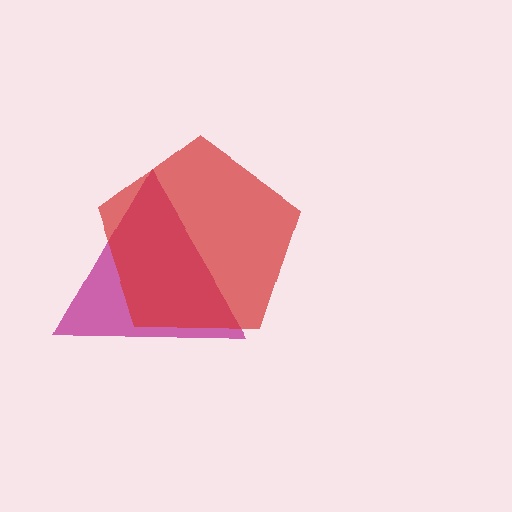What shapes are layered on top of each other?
The layered shapes are: a magenta triangle, a red pentagon.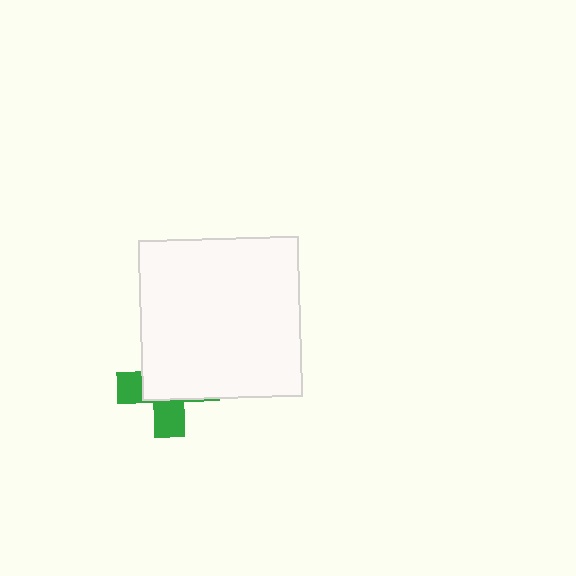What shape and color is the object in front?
The object in front is a white square.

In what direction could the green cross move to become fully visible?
The green cross could move toward the lower-left. That would shift it out from behind the white square entirely.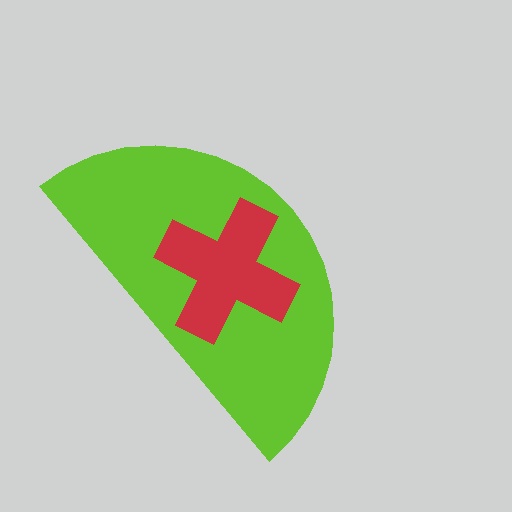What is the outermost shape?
The lime semicircle.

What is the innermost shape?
The red cross.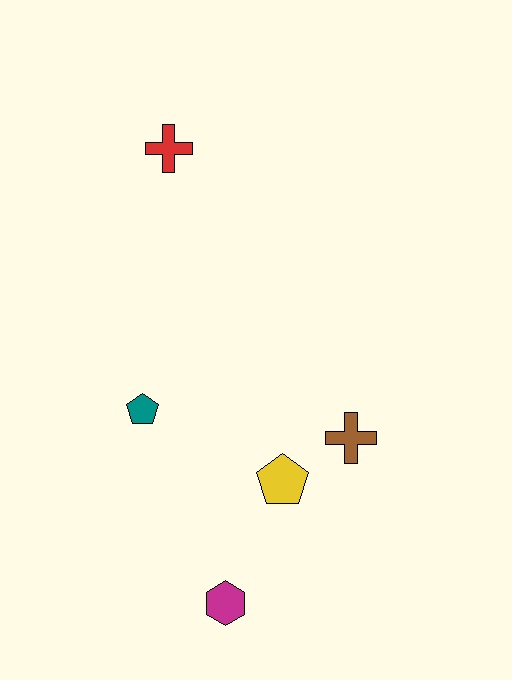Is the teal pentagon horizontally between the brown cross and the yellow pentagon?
No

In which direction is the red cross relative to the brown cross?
The red cross is above the brown cross.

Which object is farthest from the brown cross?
The red cross is farthest from the brown cross.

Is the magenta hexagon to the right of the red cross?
Yes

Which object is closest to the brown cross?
The yellow pentagon is closest to the brown cross.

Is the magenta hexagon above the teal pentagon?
No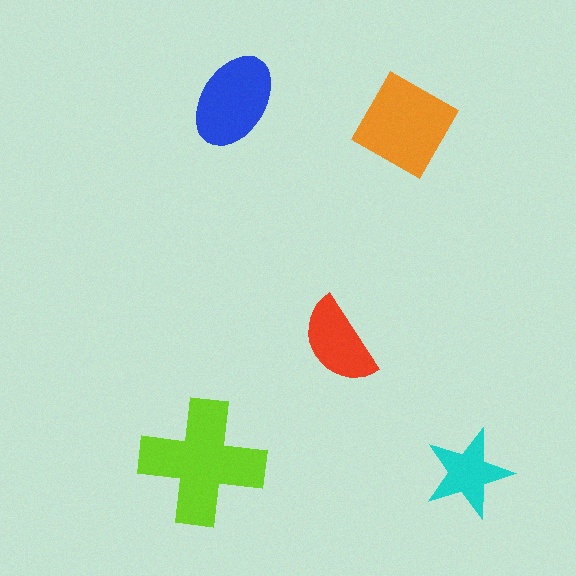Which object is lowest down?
The cyan star is bottommost.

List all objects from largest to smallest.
The lime cross, the orange diamond, the blue ellipse, the red semicircle, the cyan star.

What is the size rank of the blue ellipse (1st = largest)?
3rd.